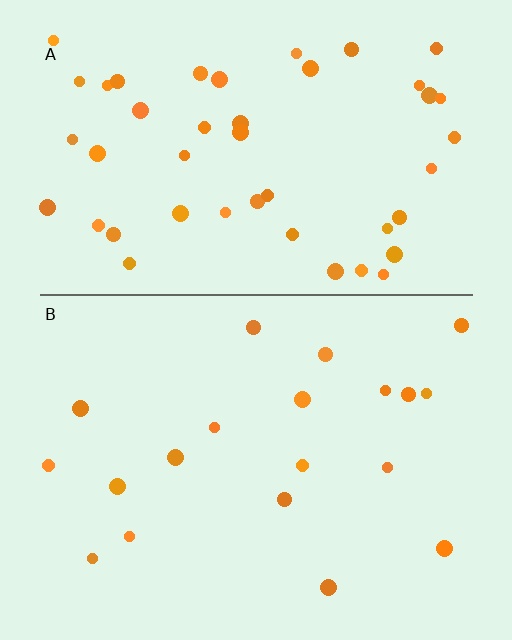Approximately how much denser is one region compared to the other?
Approximately 2.3× — region A over region B.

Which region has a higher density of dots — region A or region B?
A (the top).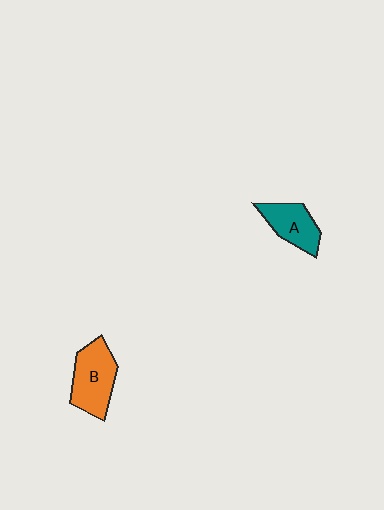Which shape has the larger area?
Shape B (orange).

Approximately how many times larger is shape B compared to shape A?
Approximately 1.3 times.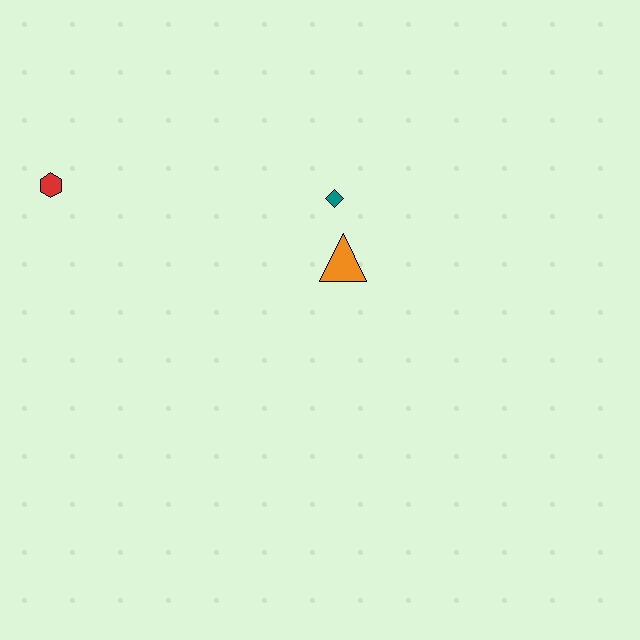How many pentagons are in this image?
There are no pentagons.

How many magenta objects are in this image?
There are no magenta objects.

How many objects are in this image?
There are 3 objects.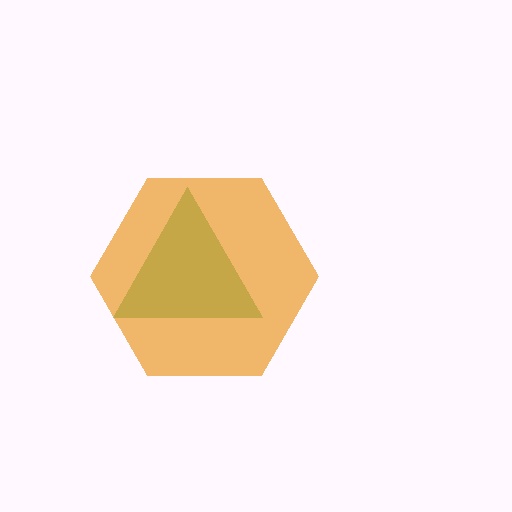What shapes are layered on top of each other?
The layered shapes are: a green triangle, an orange hexagon.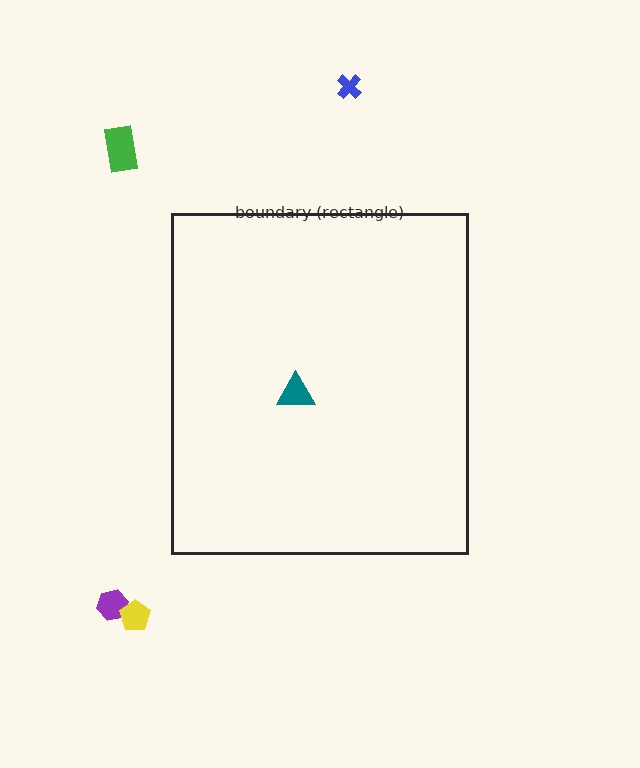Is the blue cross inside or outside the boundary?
Outside.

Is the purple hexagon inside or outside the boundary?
Outside.